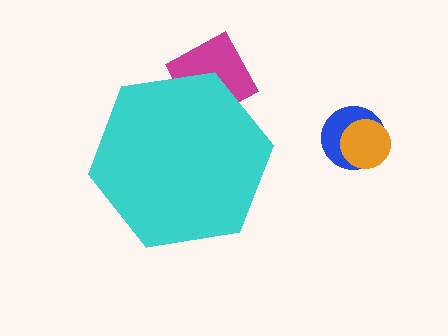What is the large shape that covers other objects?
A cyan hexagon.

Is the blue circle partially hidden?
No, the blue circle is fully visible.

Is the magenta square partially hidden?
Yes, the magenta square is partially hidden behind the cyan hexagon.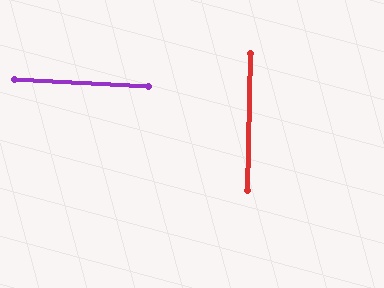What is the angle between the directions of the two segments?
Approximately 88 degrees.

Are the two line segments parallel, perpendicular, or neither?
Perpendicular — they meet at approximately 88°.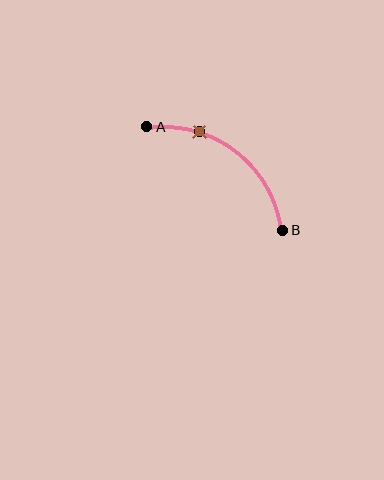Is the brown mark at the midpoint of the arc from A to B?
No. The brown mark lies on the arc but is closer to endpoint A. The arc midpoint would be at the point on the curve equidistant along the arc from both A and B.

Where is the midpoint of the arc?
The arc midpoint is the point on the curve farthest from the straight line joining A and B. It sits above and to the right of that line.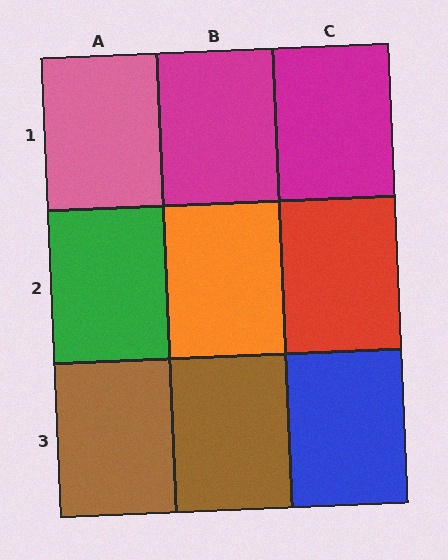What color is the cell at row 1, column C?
Magenta.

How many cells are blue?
1 cell is blue.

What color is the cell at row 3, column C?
Blue.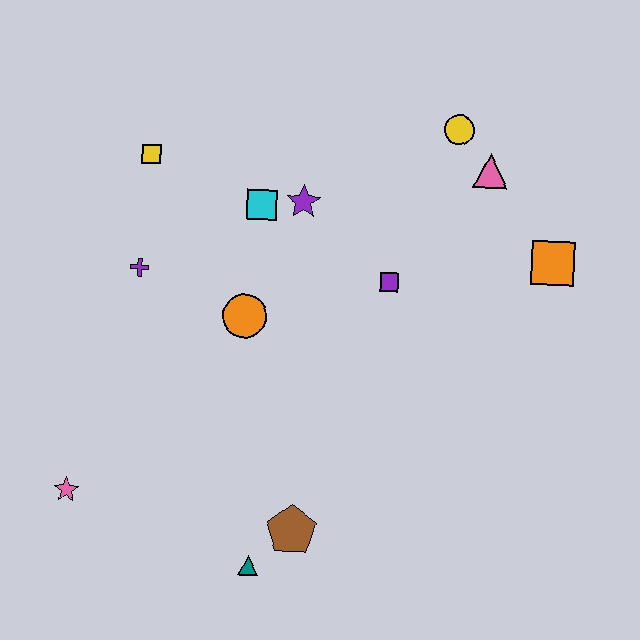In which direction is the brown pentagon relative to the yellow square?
The brown pentagon is below the yellow square.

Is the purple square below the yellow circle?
Yes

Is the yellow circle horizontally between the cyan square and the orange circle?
No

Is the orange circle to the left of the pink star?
No